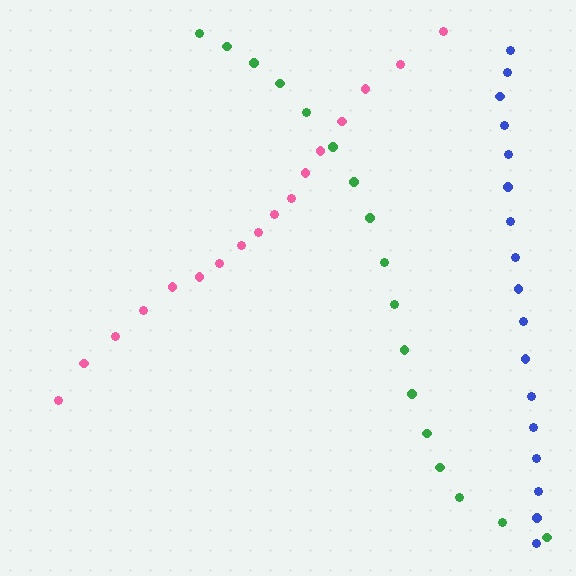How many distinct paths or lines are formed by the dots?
There are 3 distinct paths.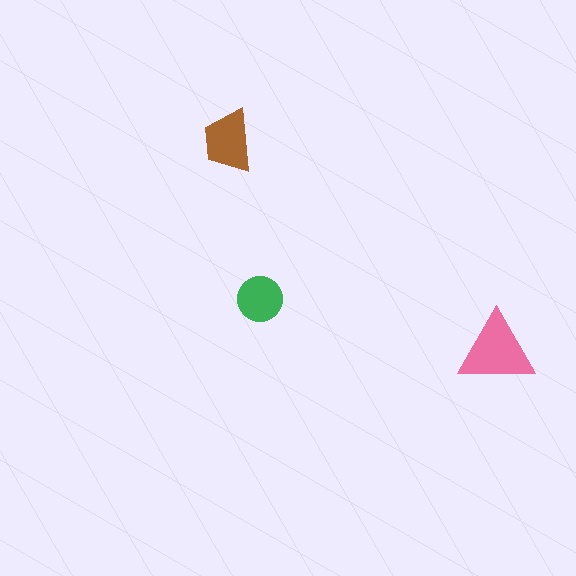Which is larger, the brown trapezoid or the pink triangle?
The pink triangle.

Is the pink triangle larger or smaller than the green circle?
Larger.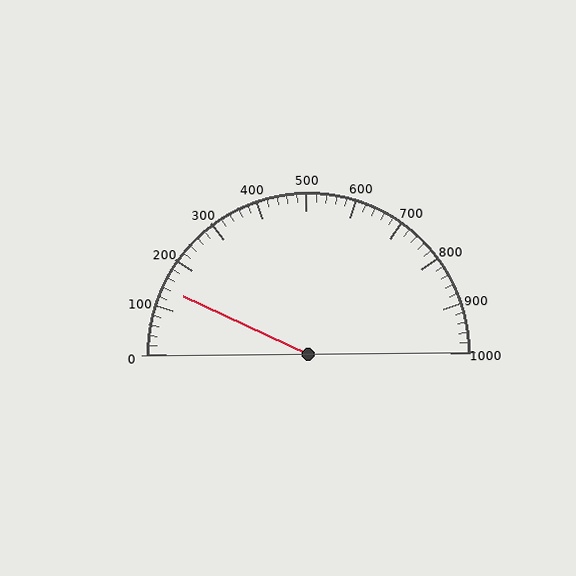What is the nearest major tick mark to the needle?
The nearest major tick mark is 100.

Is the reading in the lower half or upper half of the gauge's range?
The reading is in the lower half of the range (0 to 1000).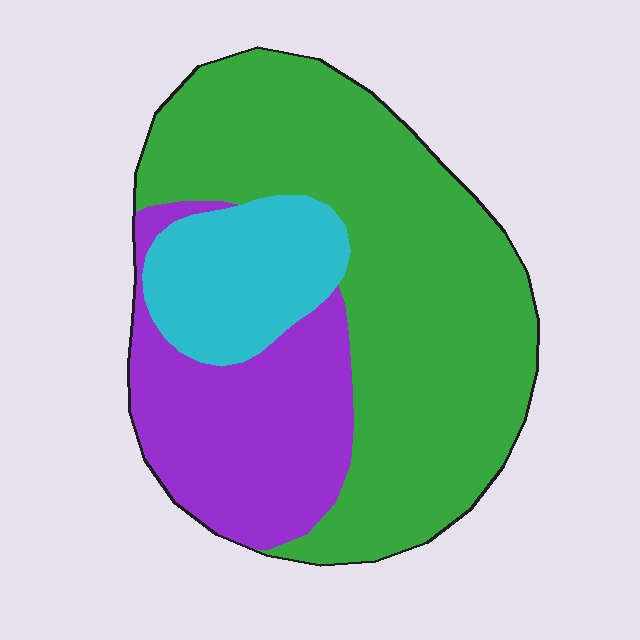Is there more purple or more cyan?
Purple.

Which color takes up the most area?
Green, at roughly 60%.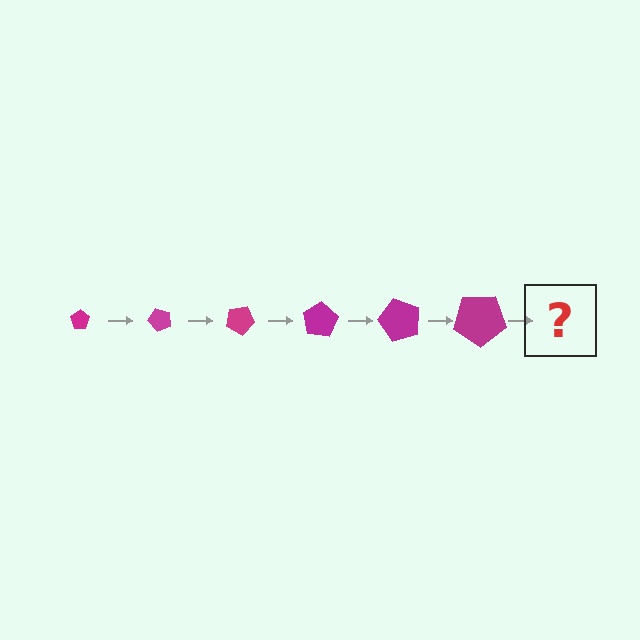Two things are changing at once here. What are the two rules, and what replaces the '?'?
The two rules are that the pentagon grows larger each step and it rotates 50 degrees each step. The '?' should be a pentagon, larger than the previous one and rotated 300 degrees from the start.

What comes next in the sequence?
The next element should be a pentagon, larger than the previous one and rotated 300 degrees from the start.